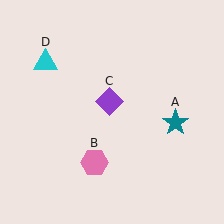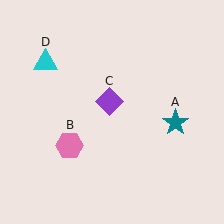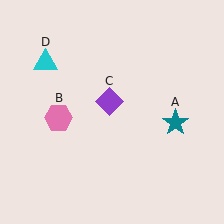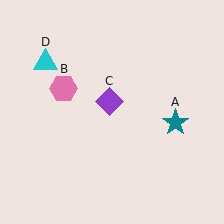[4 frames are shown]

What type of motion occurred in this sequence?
The pink hexagon (object B) rotated clockwise around the center of the scene.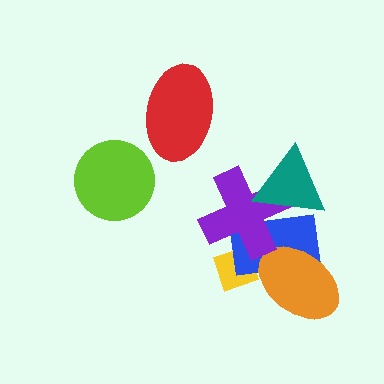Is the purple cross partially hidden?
Yes, it is partially covered by another shape.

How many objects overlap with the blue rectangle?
4 objects overlap with the blue rectangle.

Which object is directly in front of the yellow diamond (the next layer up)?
The blue rectangle is directly in front of the yellow diamond.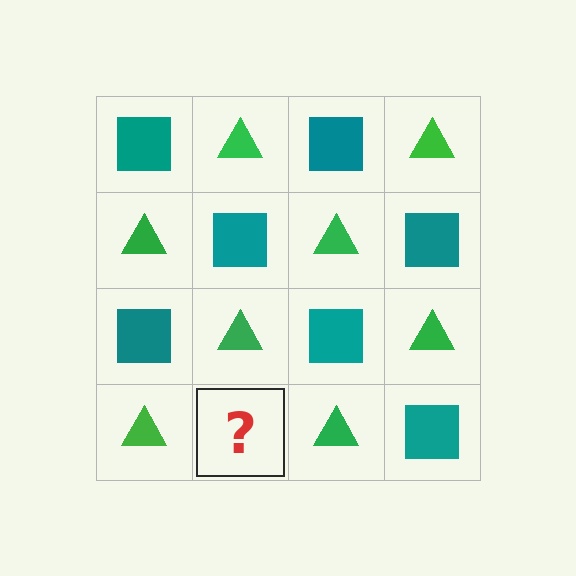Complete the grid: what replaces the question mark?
The question mark should be replaced with a teal square.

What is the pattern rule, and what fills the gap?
The rule is that it alternates teal square and green triangle in a checkerboard pattern. The gap should be filled with a teal square.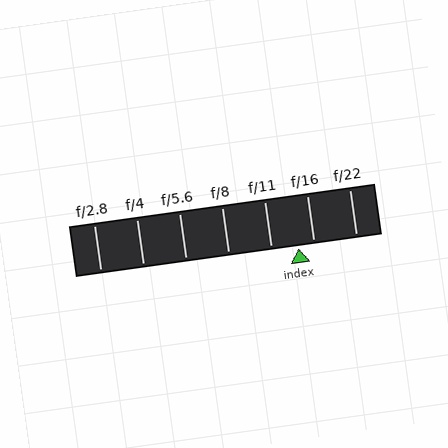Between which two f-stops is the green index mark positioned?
The index mark is between f/11 and f/16.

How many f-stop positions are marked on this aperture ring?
There are 7 f-stop positions marked.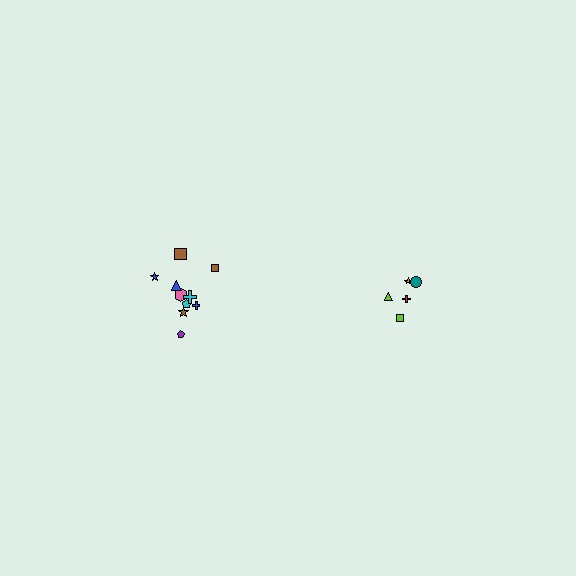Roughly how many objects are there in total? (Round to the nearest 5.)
Roughly 15 objects in total.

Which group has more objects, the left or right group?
The left group.